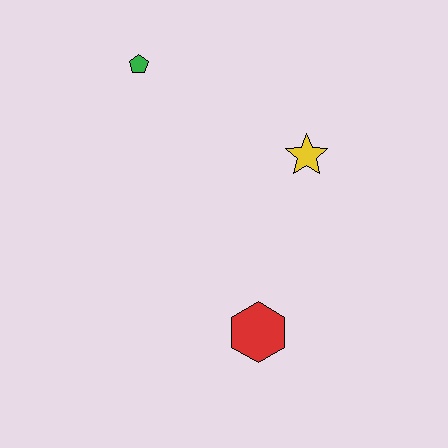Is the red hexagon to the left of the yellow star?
Yes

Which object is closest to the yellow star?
The red hexagon is closest to the yellow star.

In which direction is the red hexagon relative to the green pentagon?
The red hexagon is below the green pentagon.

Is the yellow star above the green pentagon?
No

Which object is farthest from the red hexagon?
The green pentagon is farthest from the red hexagon.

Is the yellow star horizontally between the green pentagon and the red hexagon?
No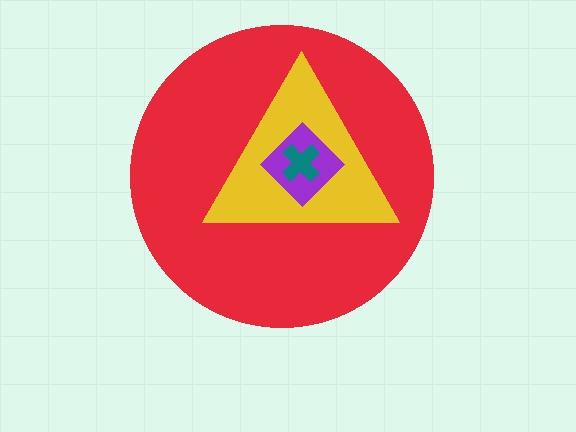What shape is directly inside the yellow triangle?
The purple diamond.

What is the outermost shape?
The red circle.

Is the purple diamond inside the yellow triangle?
Yes.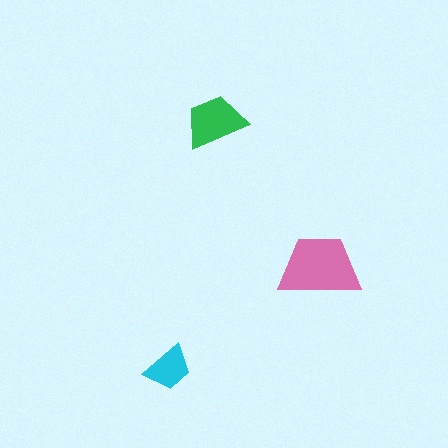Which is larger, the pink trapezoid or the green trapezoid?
The pink one.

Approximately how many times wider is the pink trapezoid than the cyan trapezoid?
About 1.5 times wider.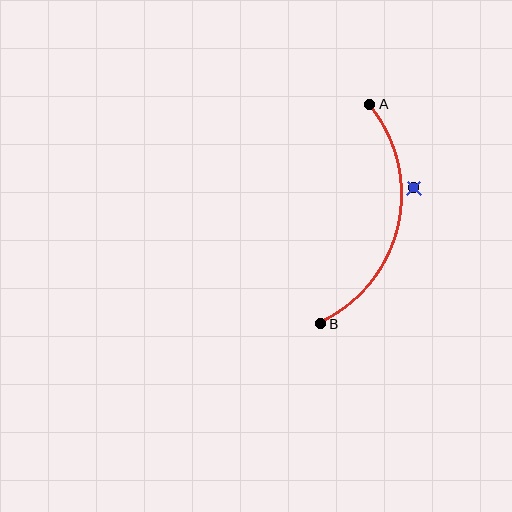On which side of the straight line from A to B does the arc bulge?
The arc bulges to the right of the straight line connecting A and B.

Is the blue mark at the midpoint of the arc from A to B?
No — the blue mark does not lie on the arc at all. It sits slightly outside the curve.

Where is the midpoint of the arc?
The arc midpoint is the point on the curve farthest from the straight line joining A and B. It sits to the right of that line.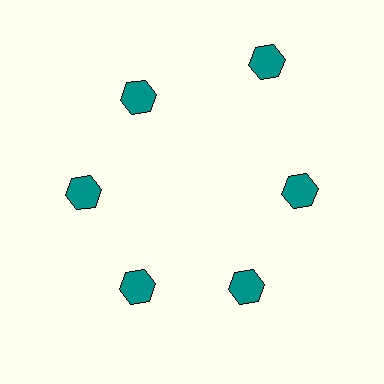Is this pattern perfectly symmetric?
No. The 6 teal hexagons are arranged in a ring, but one element near the 1 o'clock position is pushed outward from the center, breaking the 6-fold rotational symmetry.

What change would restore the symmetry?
The symmetry would be restored by moving it inward, back onto the ring so that all 6 hexagons sit at equal angles and equal distance from the center.